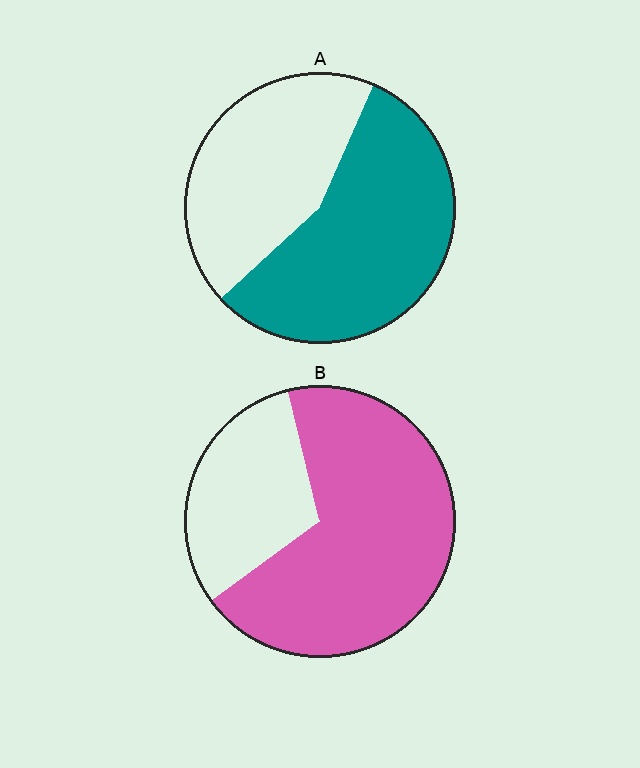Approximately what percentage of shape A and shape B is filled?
A is approximately 55% and B is approximately 70%.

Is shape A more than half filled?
Yes.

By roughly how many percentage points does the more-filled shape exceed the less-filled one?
By roughly 10 percentage points (B over A).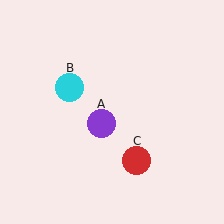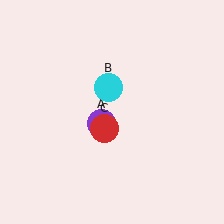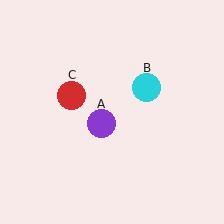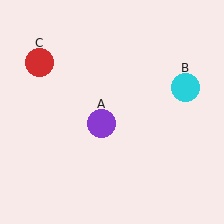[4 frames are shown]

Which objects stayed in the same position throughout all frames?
Purple circle (object A) remained stationary.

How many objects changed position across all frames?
2 objects changed position: cyan circle (object B), red circle (object C).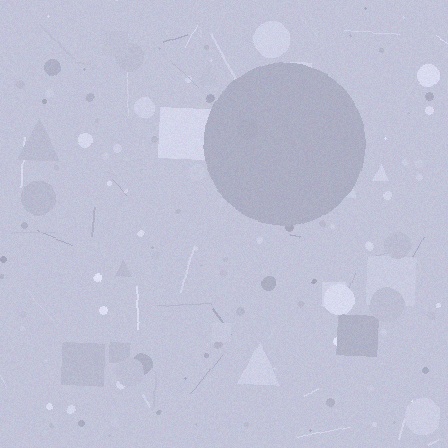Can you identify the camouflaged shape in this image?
The camouflaged shape is a circle.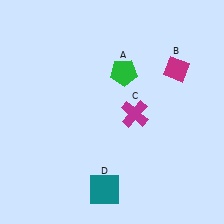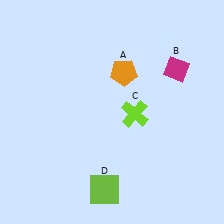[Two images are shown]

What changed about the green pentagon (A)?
In Image 1, A is green. In Image 2, it changed to orange.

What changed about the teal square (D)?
In Image 1, D is teal. In Image 2, it changed to lime.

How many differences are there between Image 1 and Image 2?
There are 3 differences between the two images.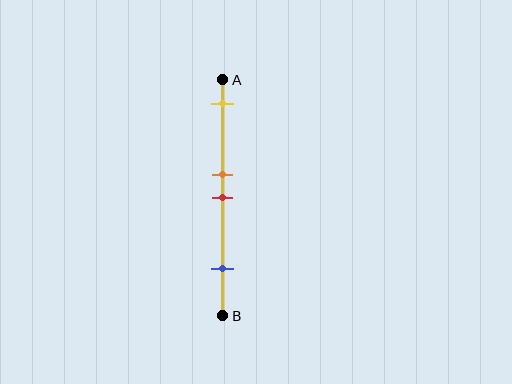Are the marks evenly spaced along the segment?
No, the marks are not evenly spaced.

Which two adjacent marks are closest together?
The orange and red marks are the closest adjacent pair.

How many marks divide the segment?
There are 4 marks dividing the segment.